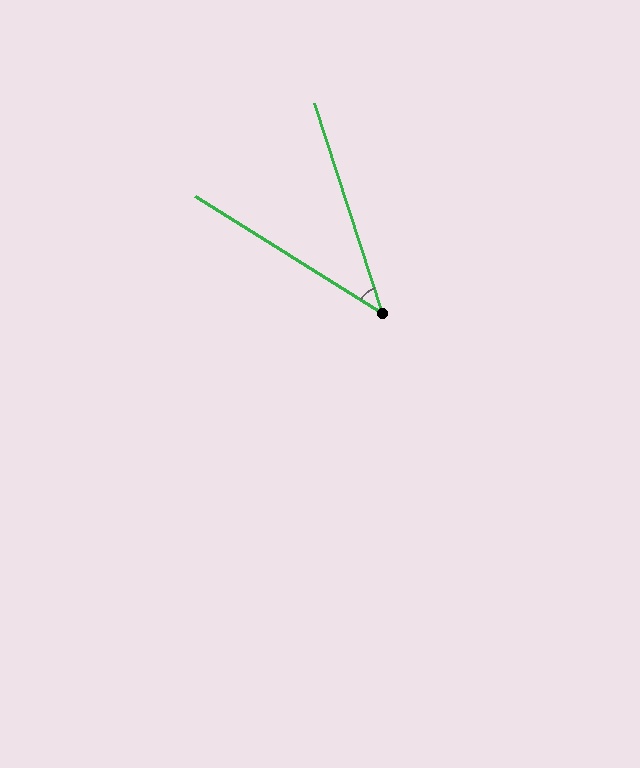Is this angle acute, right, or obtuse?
It is acute.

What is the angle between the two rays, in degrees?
Approximately 40 degrees.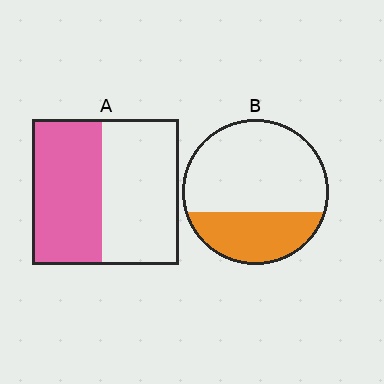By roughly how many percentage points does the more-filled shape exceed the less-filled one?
By roughly 15 percentage points (A over B).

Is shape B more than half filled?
No.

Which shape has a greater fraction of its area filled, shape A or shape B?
Shape A.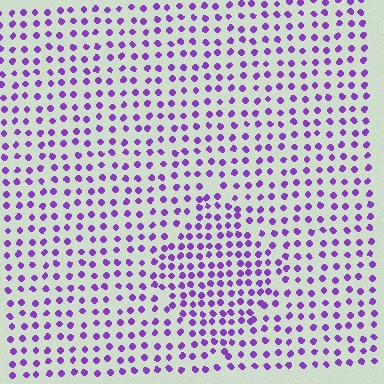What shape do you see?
I see a diamond.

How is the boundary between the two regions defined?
The boundary is defined by a change in element density (approximately 1.6x ratio). All elements are the same color, size, and shape.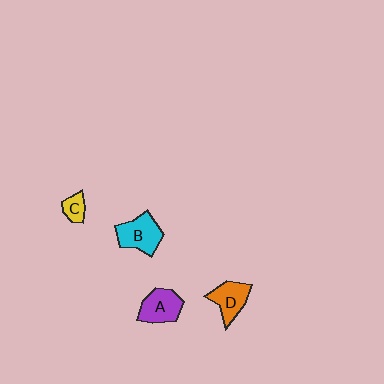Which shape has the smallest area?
Shape C (yellow).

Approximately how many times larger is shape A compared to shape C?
Approximately 2.2 times.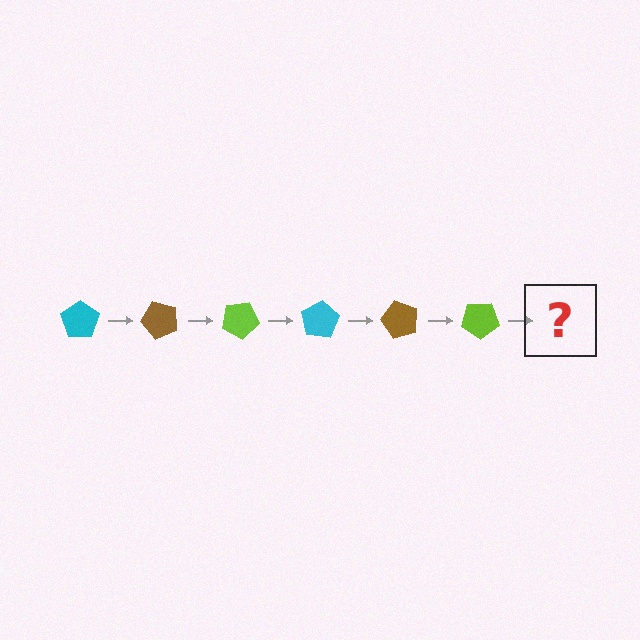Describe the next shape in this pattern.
It should be a cyan pentagon, rotated 300 degrees from the start.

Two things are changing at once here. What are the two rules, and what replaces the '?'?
The two rules are that it rotates 50 degrees each step and the color cycles through cyan, brown, and lime. The '?' should be a cyan pentagon, rotated 300 degrees from the start.